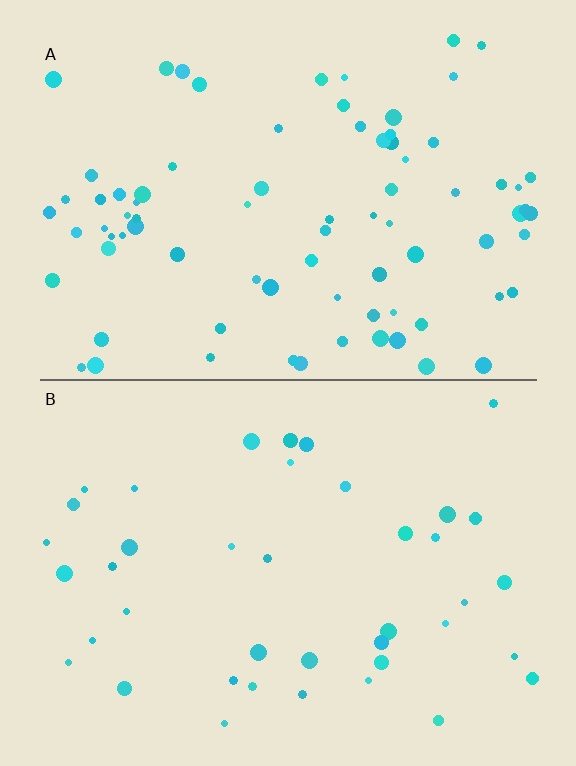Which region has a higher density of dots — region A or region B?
A (the top).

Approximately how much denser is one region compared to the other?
Approximately 2.0× — region A over region B.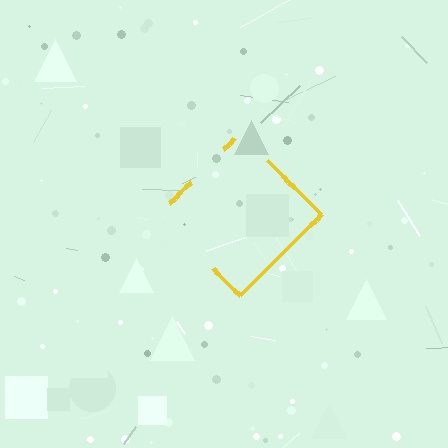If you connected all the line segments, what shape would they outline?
They would outline a diamond.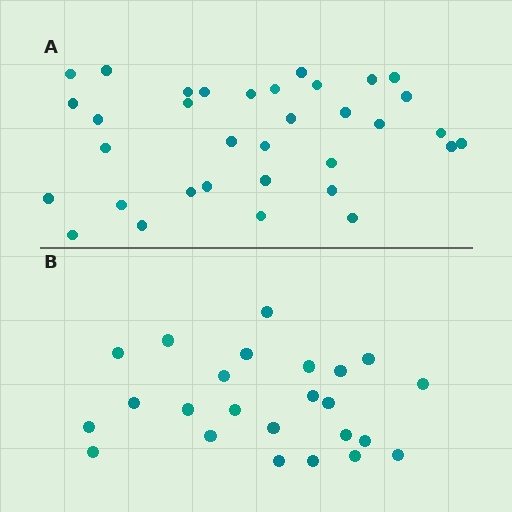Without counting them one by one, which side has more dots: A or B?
Region A (the top region) has more dots.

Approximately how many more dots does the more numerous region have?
Region A has roughly 10 or so more dots than region B.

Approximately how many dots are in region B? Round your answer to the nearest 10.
About 20 dots. (The exact count is 24, which rounds to 20.)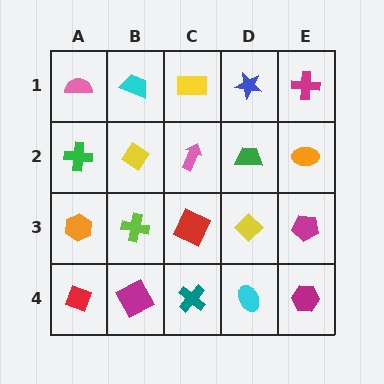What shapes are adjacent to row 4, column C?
A red square (row 3, column C), a magenta square (row 4, column B), a cyan ellipse (row 4, column D).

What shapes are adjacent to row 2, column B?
A cyan trapezoid (row 1, column B), a lime cross (row 3, column B), a green cross (row 2, column A), a pink arrow (row 2, column C).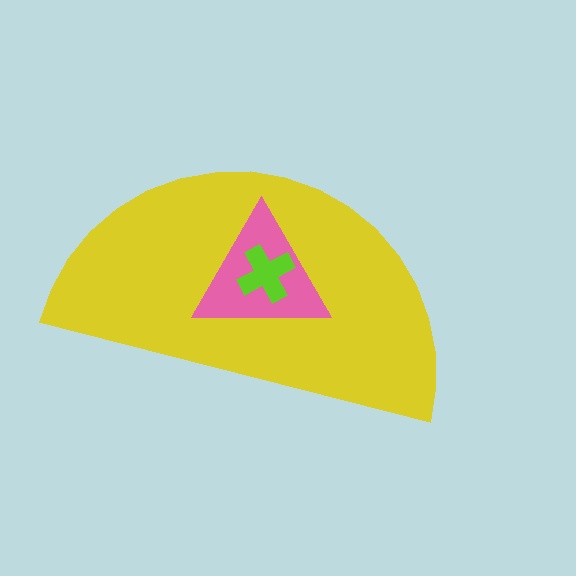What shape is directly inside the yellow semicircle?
The pink triangle.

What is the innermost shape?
The lime cross.